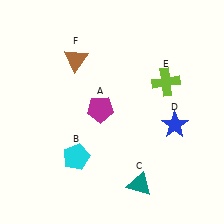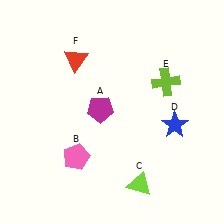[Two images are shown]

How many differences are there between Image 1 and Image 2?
There are 3 differences between the two images.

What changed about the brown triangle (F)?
In Image 1, F is brown. In Image 2, it changed to red.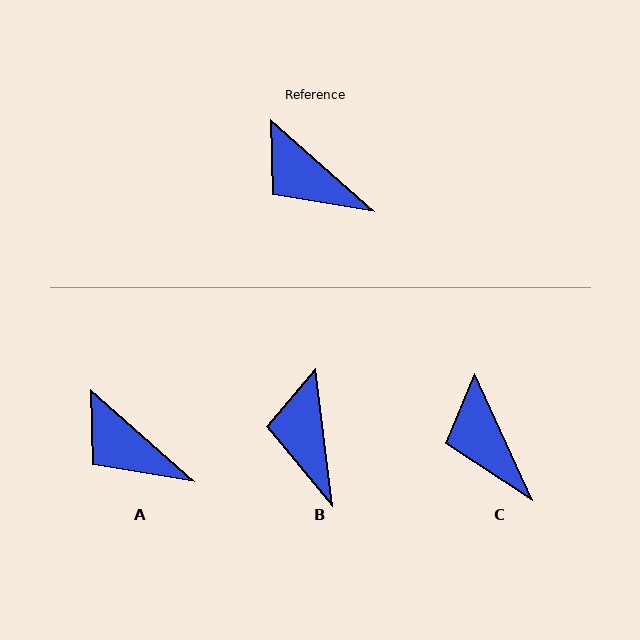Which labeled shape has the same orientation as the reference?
A.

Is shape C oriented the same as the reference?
No, it is off by about 24 degrees.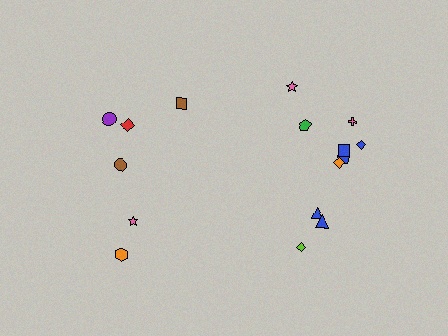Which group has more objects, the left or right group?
The right group.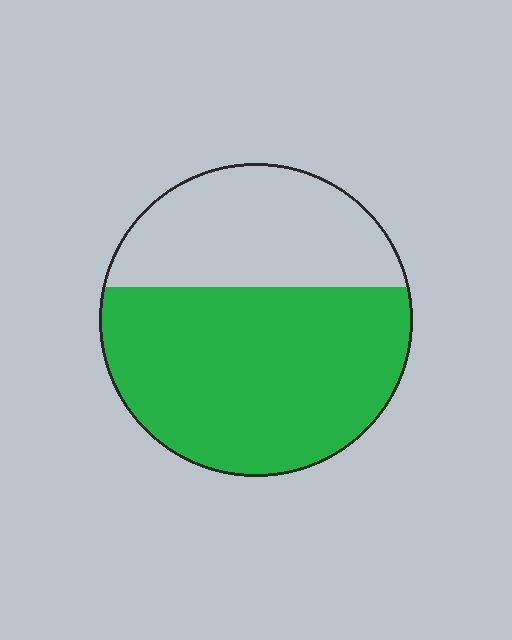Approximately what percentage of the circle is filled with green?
Approximately 65%.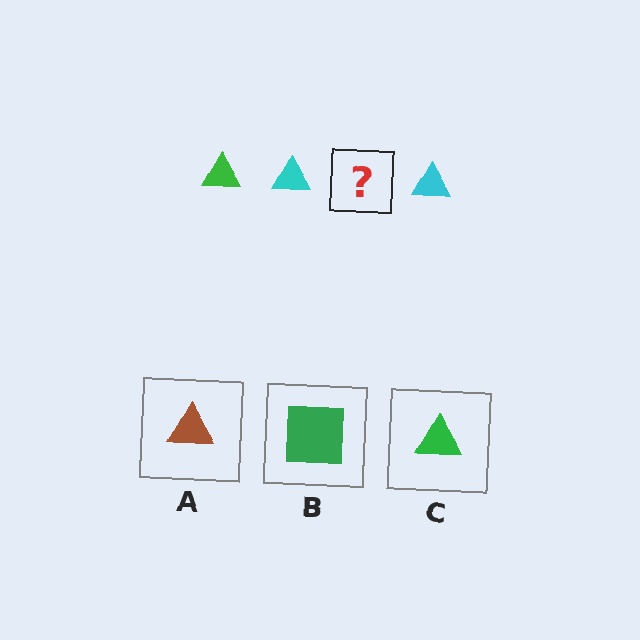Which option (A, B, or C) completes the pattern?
C.